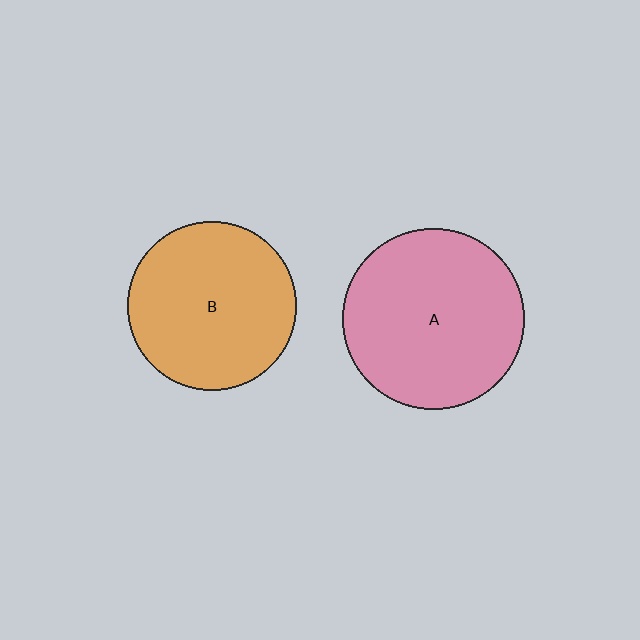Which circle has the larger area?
Circle A (pink).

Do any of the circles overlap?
No, none of the circles overlap.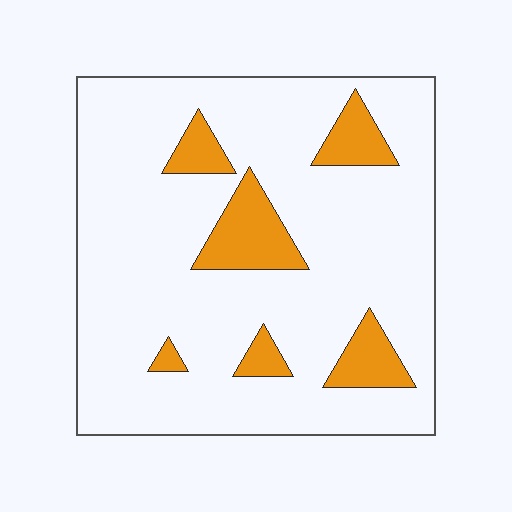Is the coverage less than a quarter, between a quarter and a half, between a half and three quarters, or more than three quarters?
Less than a quarter.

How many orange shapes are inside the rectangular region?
6.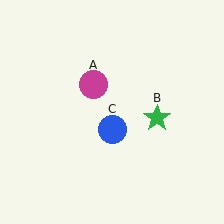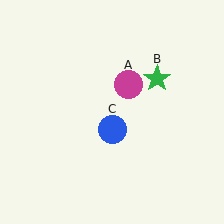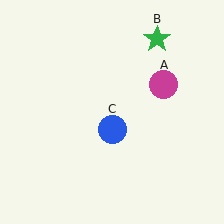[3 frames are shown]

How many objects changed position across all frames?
2 objects changed position: magenta circle (object A), green star (object B).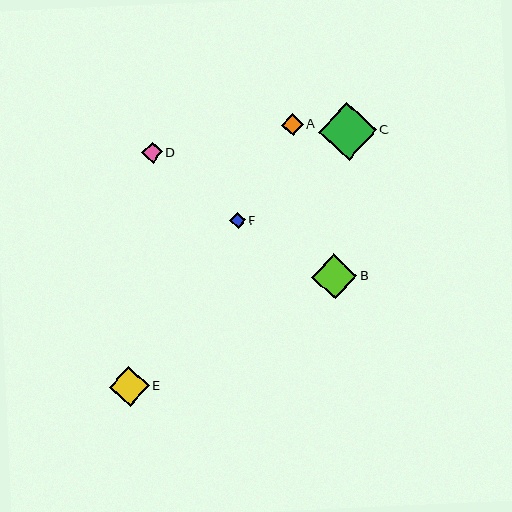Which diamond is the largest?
Diamond C is the largest with a size of approximately 58 pixels.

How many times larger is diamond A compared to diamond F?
Diamond A is approximately 1.3 times the size of diamond F.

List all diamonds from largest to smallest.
From largest to smallest: C, B, E, A, D, F.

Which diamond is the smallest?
Diamond F is the smallest with a size of approximately 16 pixels.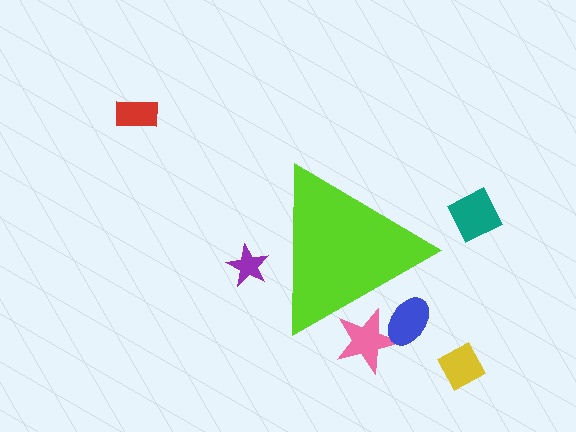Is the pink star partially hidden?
Yes, the pink star is partially hidden behind the lime triangle.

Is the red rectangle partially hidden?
No, the red rectangle is fully visible.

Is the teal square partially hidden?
No, the teal square is fully visible.